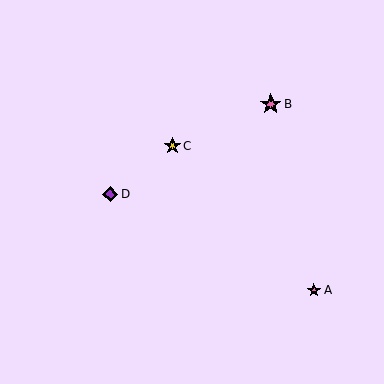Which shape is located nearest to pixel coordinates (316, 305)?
The pink star (labeled A) at (314, 290) is nearest to that location.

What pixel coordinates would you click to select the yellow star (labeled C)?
Click at (172, 146) to select the yellow star C.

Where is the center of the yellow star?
The center of the yellow star is at (172, 146).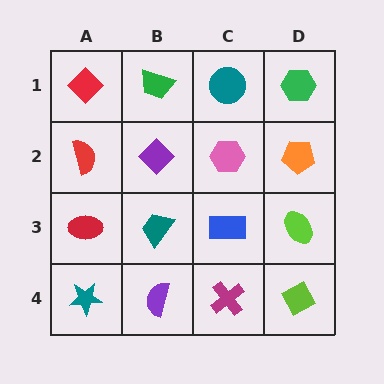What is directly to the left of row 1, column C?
A green trapezoid.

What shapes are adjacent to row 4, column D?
A lime ellipse (row 3, column D), a magenta cross (row 4, column C).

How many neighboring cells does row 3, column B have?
4.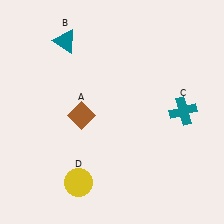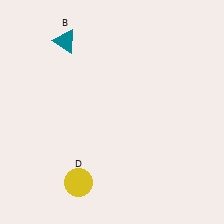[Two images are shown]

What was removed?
The teal cross (C), the brown diamond (A) were removed in Image 2.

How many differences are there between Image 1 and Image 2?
There are 2 differences between the two images.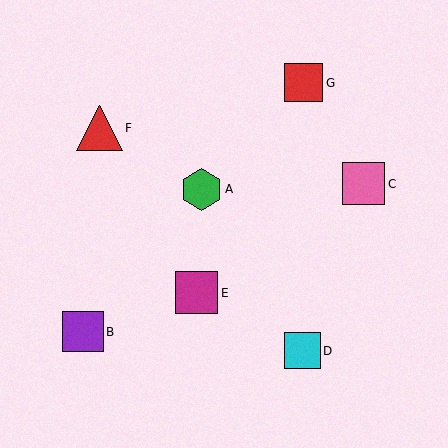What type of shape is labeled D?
Shape D is a cyan square.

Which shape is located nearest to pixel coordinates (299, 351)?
The cyan square (labeled D) at (302, 351) is nearest to that location.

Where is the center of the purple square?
The center of the purple square is at (83, 332).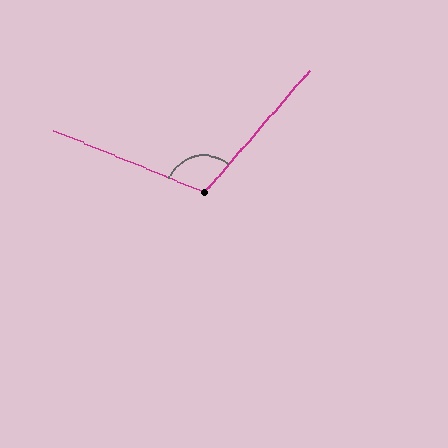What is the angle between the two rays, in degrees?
Approximately 108 degrees.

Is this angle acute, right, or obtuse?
It is obtuse.